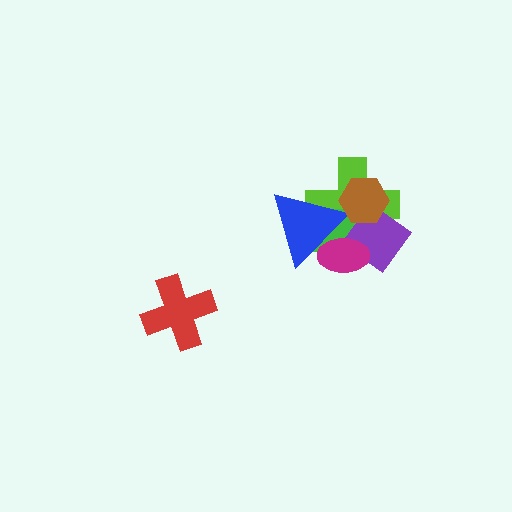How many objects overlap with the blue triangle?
5 objects overlap with the blue triangle.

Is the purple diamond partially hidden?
Yes, it is partially covered by another shape.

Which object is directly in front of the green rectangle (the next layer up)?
The purple diamond is directly in front of the green rectangle.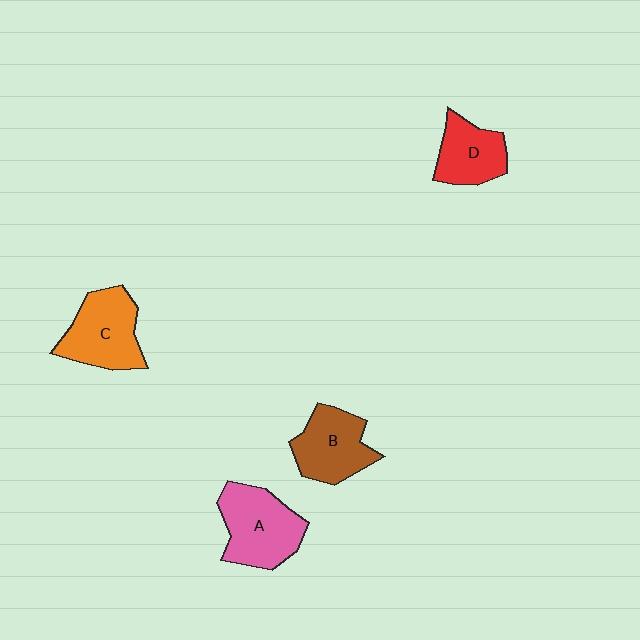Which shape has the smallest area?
Shape D (red).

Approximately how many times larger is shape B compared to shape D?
Approximately 1.2 times.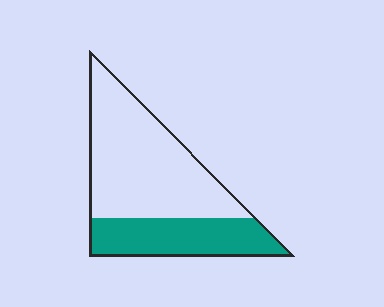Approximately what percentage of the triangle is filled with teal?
Approximately 35%.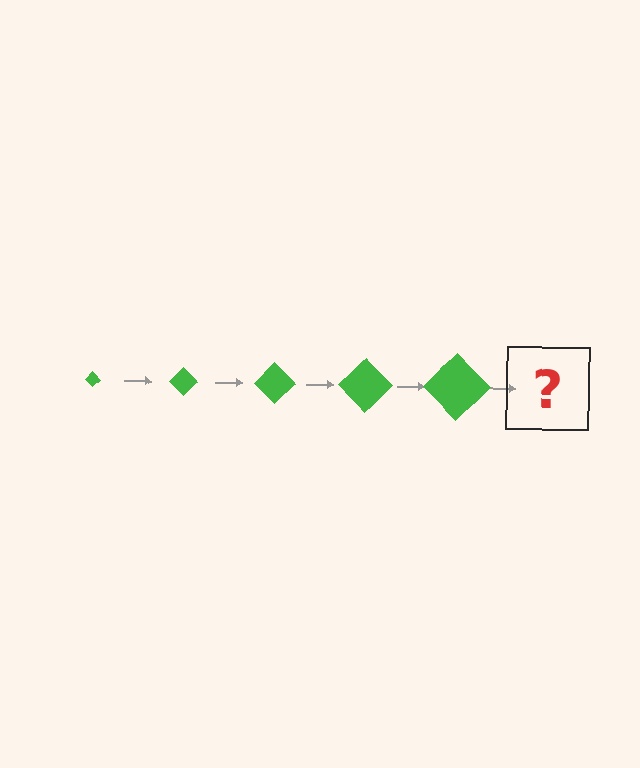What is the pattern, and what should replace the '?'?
The pattern is that the diamond gets progressively larger each step. The '?' should be a green diamond, larger than the previous one.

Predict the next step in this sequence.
The next step is a green diamond, larger than the previous one.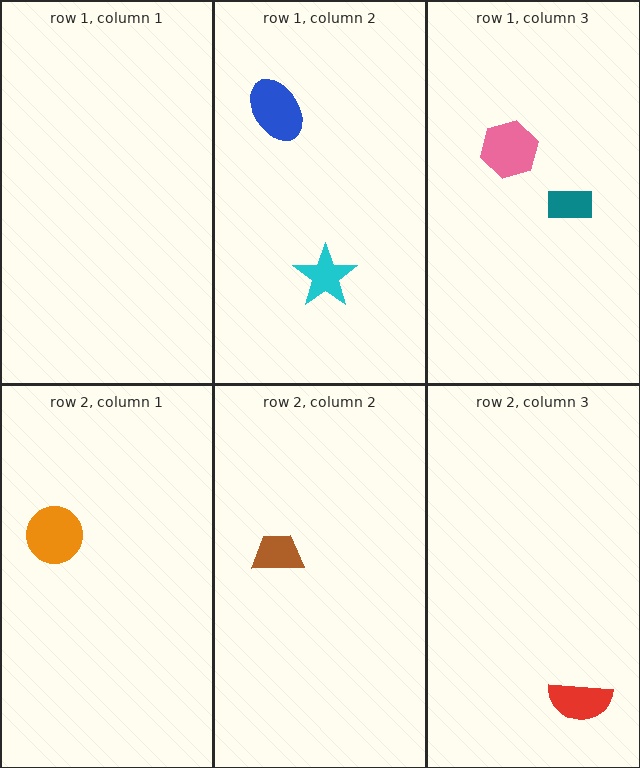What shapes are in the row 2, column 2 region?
The brown trapezoid.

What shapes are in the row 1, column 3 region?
The teal rectangle, the pink hexagon.